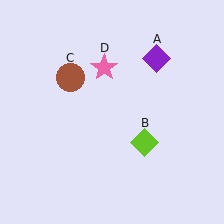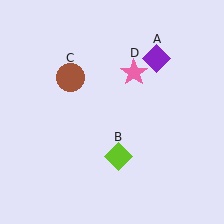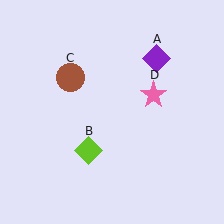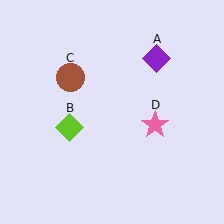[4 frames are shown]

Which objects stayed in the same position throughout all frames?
Purple diamond (object A) and brown circle (object C) remained stationary.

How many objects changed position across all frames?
2 objects changed position: lime diamond (object B), pink star (object D).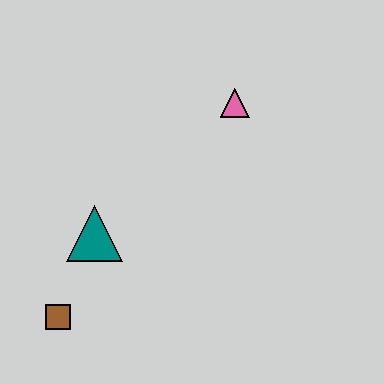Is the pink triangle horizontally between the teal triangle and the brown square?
No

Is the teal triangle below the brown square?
No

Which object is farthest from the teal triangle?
The pink triangle is farthest from the teal triangle.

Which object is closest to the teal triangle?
The brown square is closest to the teal triangle.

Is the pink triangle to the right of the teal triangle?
Yes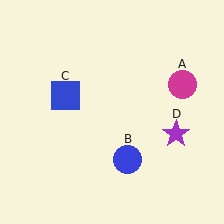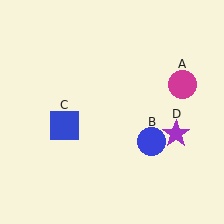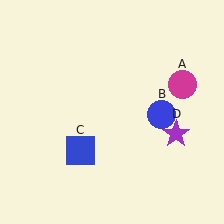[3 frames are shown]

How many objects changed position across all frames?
2 objects changed position: blue circle (object B), blue square (object C).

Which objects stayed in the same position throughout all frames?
Magenta circle (object A) and purple star (object D) remained stationary.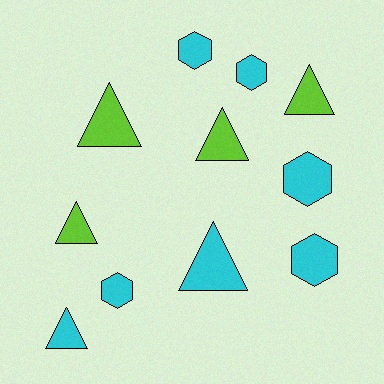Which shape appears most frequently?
Triangle, with 6 objects.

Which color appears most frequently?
Cyan, with 7 objects.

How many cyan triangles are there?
There are 2 cyan triangles.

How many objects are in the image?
There are 11 objects.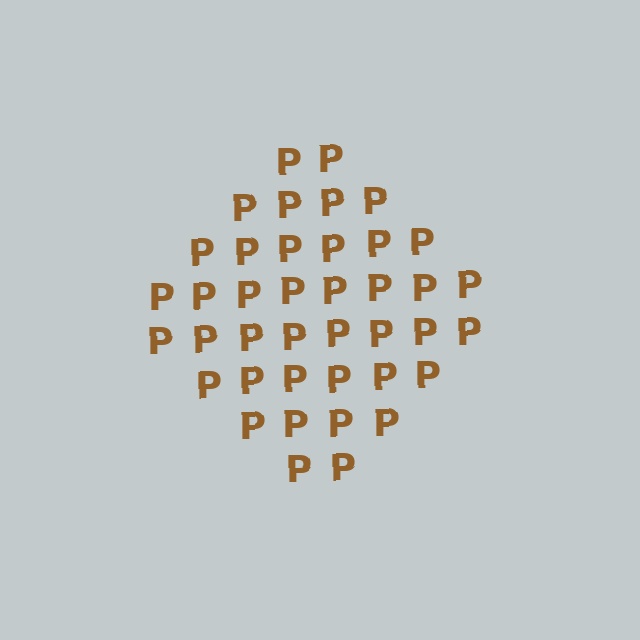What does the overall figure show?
The overall figure shows a diamond.